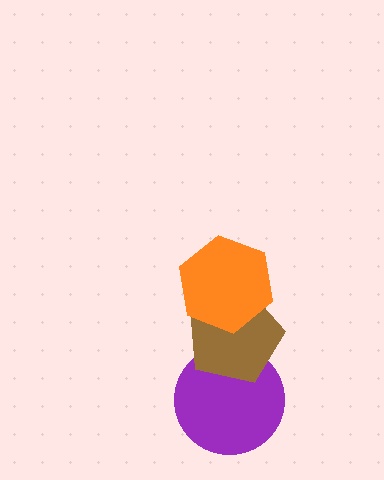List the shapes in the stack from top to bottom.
From top to bottom: the orange hexagon, the brown pentagon, the purple circle.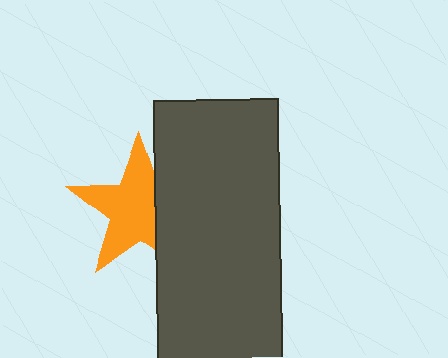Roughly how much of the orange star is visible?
Most of it is visible (roughly 69%).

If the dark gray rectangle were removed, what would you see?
You would see the complete orange star.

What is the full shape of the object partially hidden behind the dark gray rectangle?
The partially hidden object is an orange star.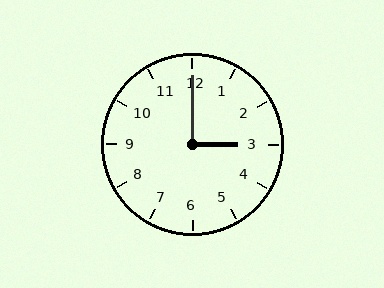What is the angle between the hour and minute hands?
Approximately 90 degrees.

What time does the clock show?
3:00.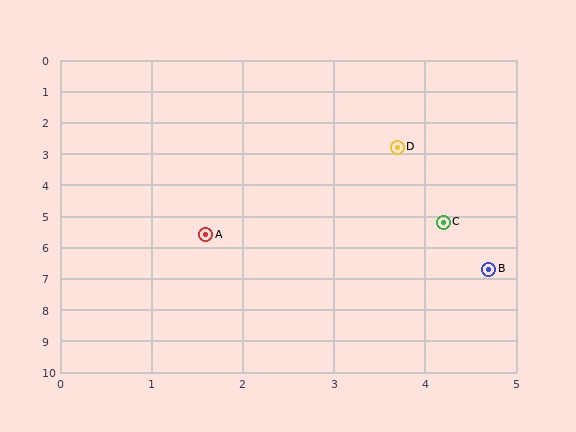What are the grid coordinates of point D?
Point D is at approximately (3.7, 2.8).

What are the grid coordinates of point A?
Point A is at approximately (1.6, 5.6).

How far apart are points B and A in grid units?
Points B and A are about 3.3 grid units apart.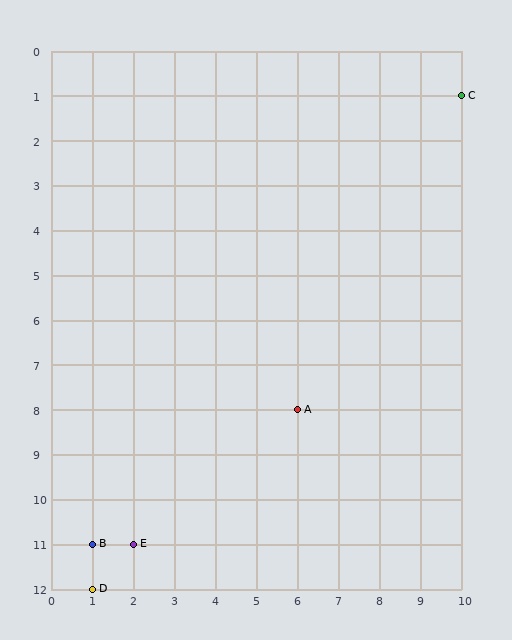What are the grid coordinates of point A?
Point A is at grid coordinates (6, 8).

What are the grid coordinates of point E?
Point E is at grid coordinates (2, 11).